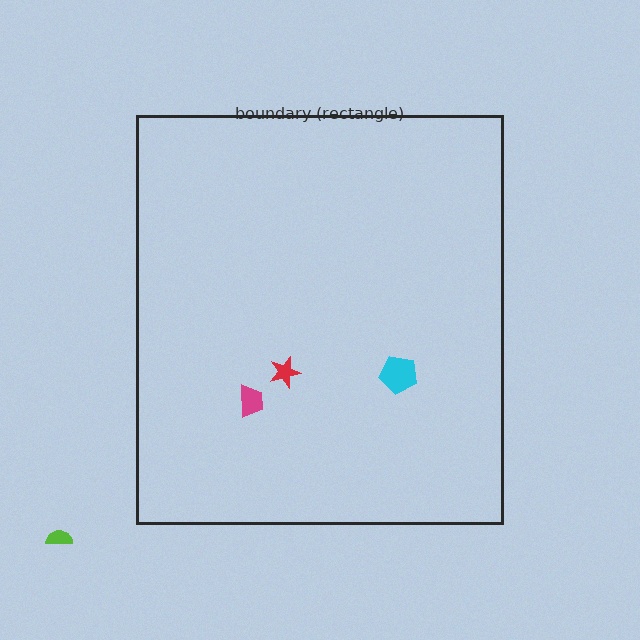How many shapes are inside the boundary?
3 inside, 1 outside.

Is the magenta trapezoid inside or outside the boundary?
Inside.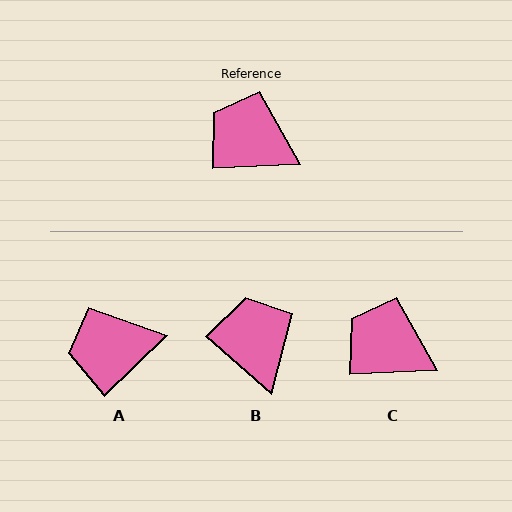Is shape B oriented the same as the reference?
No, it is off by about 44 degrees.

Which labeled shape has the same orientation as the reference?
C.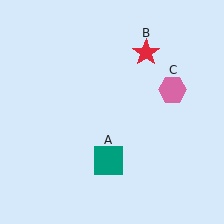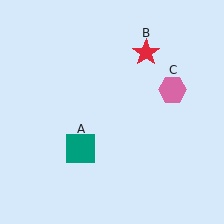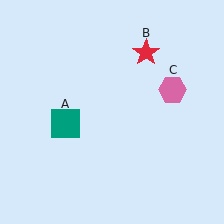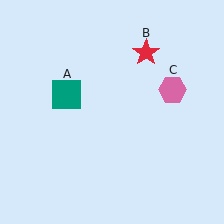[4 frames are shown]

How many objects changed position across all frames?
1 object changed position: teal square (object A).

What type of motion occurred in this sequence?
The teal square (object A) rotated clockwise around the center of the scene.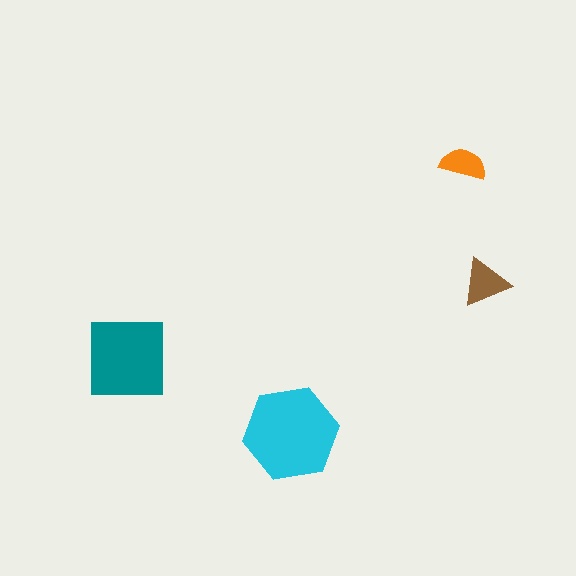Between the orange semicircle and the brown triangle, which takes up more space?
The brown triangle.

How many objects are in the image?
There are 4 objects in the image.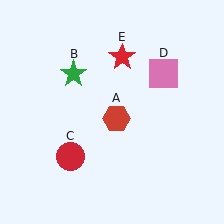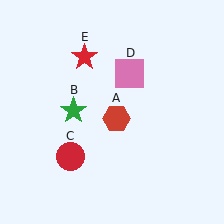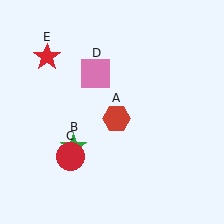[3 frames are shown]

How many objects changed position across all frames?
3 objects changed position: green star (object B), pink square (object D), red star (object E).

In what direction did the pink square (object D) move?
The pink square (object D) moved left.